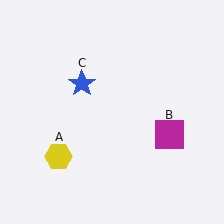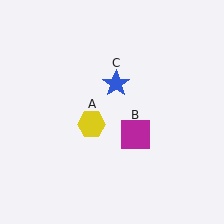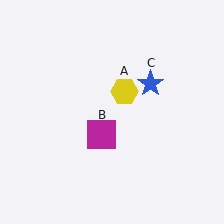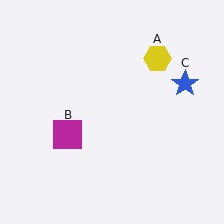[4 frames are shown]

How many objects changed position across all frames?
3 objects changed position: yellow hexagon (object A), magenta square (object B), blue star (object C).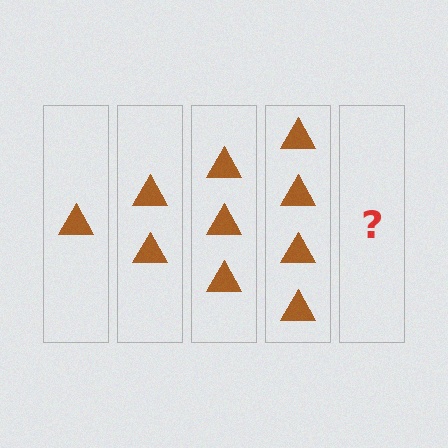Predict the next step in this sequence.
The next step is 5 triangles.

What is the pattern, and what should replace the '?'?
The pattern is that each step adds one more triangle. The '?' should be 5 triangles.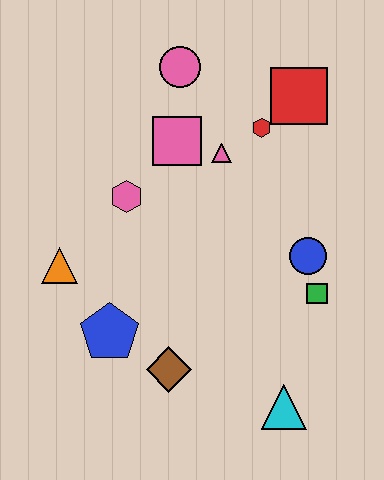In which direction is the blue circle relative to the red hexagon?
The blue circle is below the red hexagon.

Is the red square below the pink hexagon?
No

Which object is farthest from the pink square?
The cyan triangle is farthest from the pink square.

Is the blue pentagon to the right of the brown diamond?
No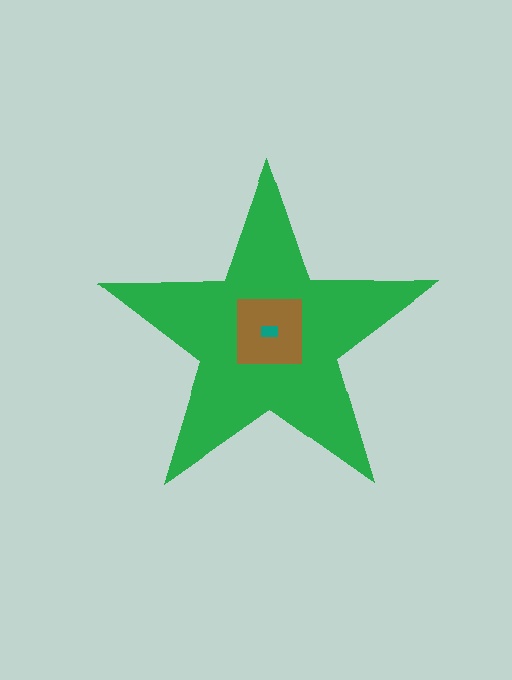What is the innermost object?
The teal rectangle.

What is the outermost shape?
The green star.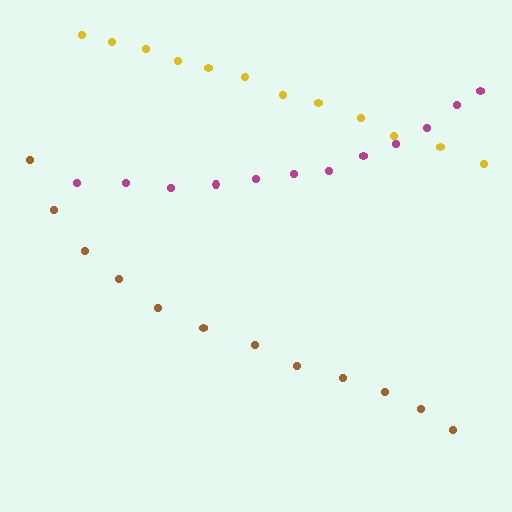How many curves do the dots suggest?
There are 3 distinct paths.